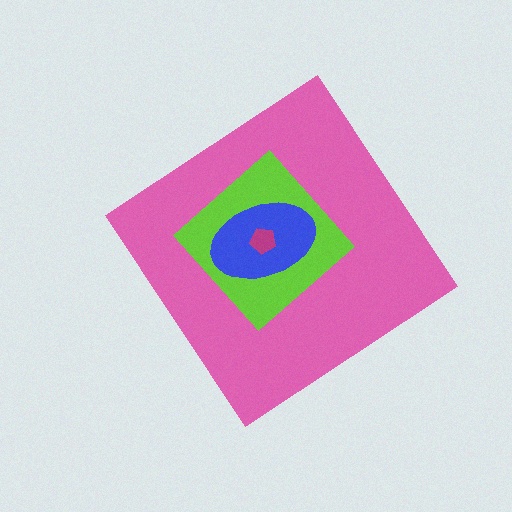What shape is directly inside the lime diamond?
The blue ellipse.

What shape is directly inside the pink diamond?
The lime diamond.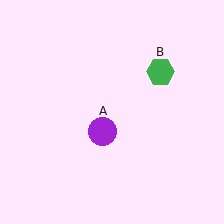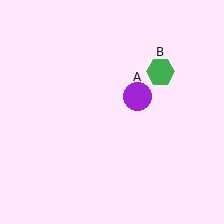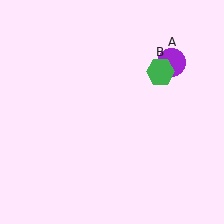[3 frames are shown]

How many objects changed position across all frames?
1 object changed position: purple circle (object A).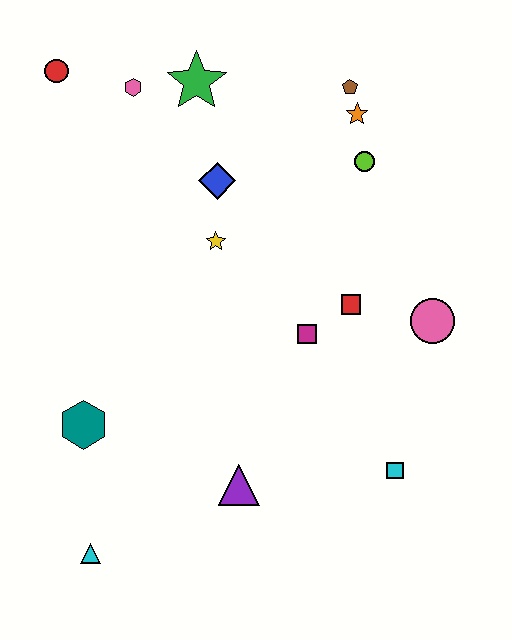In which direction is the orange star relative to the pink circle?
The orange star is above the pink circle.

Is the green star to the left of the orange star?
Yes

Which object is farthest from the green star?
The cyan triangle is farthest from the green star.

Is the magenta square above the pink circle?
No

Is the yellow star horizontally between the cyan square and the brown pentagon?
No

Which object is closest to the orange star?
The brown pentagon is closest to the orange star.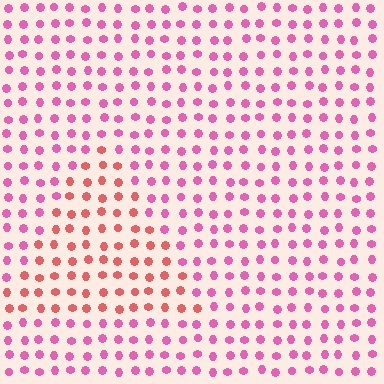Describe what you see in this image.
The image is filled with small pink elements in a uniform arrangement. A triangle-shaped region is visible where the elements are tinted to a slightly different hue, forming a subtle color boundary.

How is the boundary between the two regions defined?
The boundary is defined purely by a slight shift in hue (about 36 degrees). Spacing, size, and orientation are identical on both sides.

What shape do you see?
I see a triangle.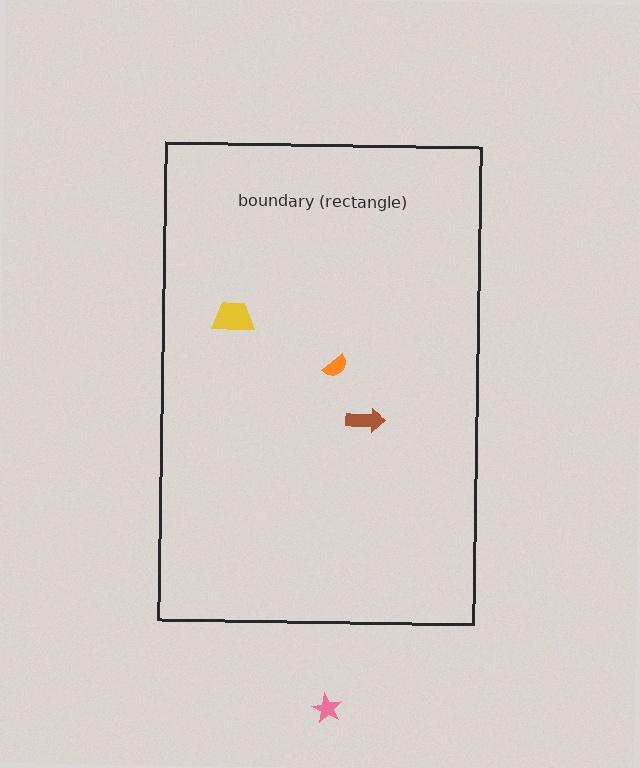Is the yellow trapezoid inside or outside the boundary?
Inside.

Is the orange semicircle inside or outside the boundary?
Inside.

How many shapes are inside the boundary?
3 inside, 1 outside.